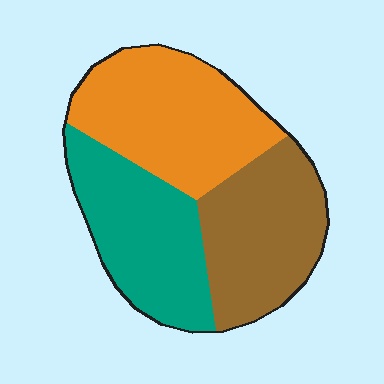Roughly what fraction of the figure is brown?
Brown covers 32% of the figure.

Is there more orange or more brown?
Orange.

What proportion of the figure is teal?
Teal takes up about one third (1/3) of the figure.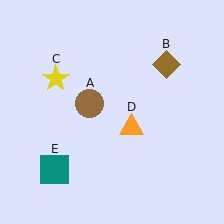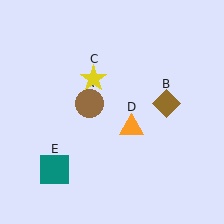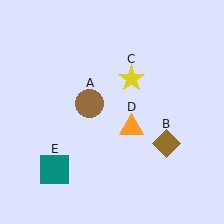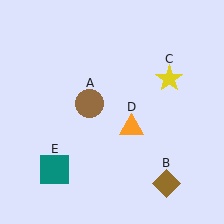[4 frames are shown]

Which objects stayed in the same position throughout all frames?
Brown circle (object A) and orange triangle (object D) and teal square (object E) remained stationary.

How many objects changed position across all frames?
2 objects changed position: brown diamond (object B), yellow star (object C).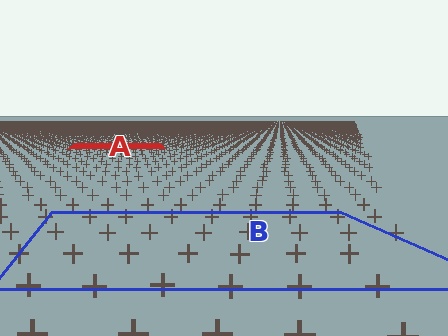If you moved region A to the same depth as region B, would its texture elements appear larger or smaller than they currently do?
They would appear larger. At a closer depth, the same texture elements are projected at a bigger on-screen size.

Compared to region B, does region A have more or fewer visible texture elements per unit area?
Region A has more texture elements per unit area — they are packed more densely because it is farther away.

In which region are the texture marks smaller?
The texture marks are smaller in region A, because it is farther away.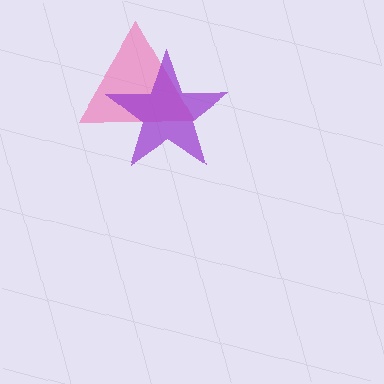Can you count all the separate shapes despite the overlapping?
Yes, there are 2 separate shapes.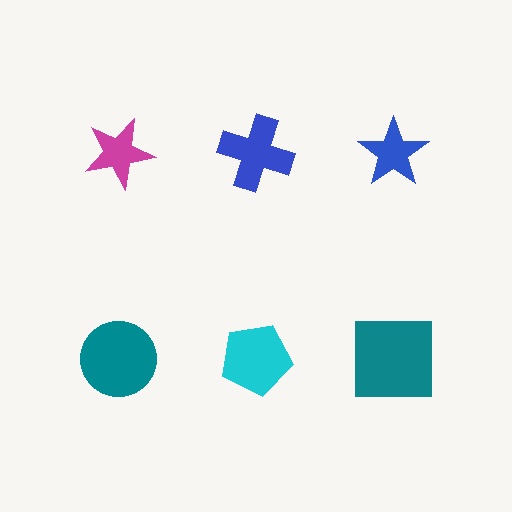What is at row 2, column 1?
A teal circle.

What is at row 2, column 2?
A cyan pentagon.